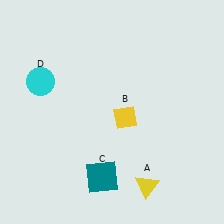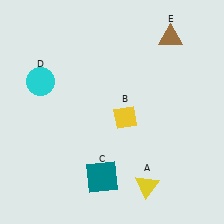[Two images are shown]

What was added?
A brown triangle (E) was added in Image 2.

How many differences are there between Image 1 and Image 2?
There is 1 difference between the two images.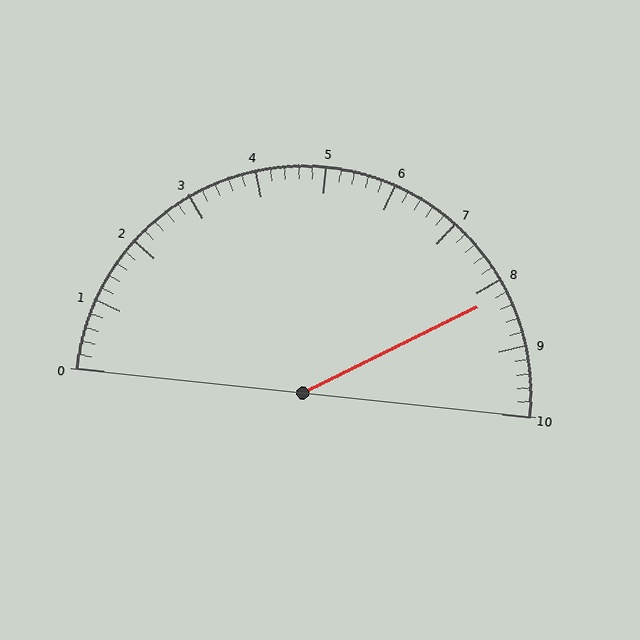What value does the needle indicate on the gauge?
The needle indicates approximately 8.2.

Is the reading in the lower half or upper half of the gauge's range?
The reading is in the upper half of the range (0 to 10).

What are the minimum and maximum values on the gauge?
The gauge ranges from 0 to 10.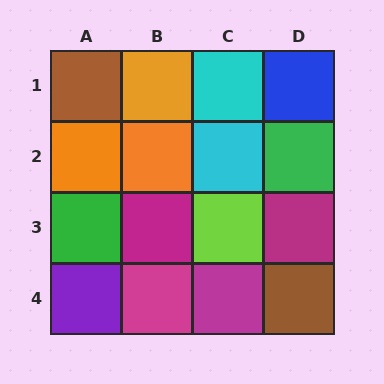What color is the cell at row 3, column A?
Green.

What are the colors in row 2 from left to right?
Orange, orange, cyan, green.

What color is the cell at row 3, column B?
Magenta.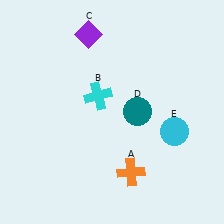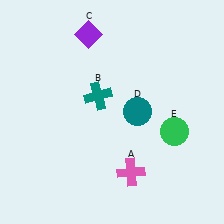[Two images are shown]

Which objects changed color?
A changed from orange to pink. B changed from cyan to teal. E changed from cyan to green.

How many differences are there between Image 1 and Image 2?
There are 3 differences between the two images.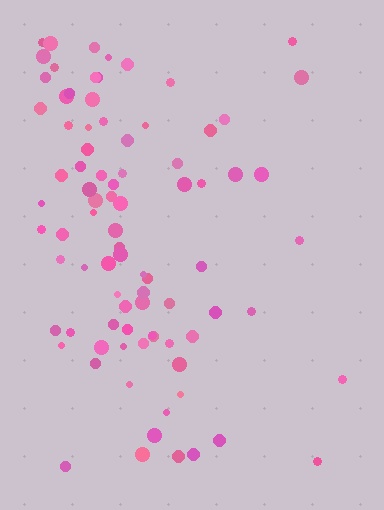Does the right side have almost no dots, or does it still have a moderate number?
Still a moderate number, just noticeably fewer than the left.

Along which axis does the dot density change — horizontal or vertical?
Horizontal.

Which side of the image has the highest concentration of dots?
The left.